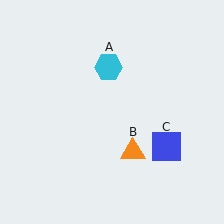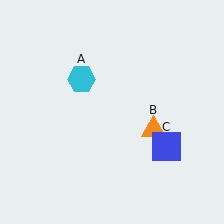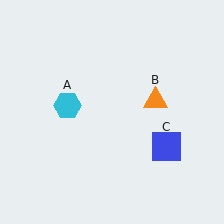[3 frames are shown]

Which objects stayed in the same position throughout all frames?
Blue square (object C) remained stationary.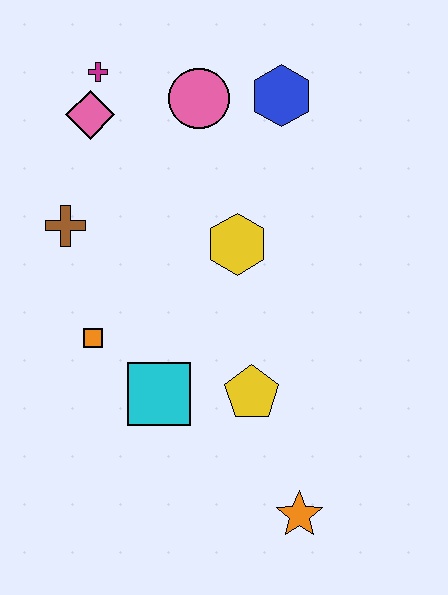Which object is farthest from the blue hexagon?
The orange star is farthest from the blue hexagon.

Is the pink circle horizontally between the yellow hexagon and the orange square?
Yes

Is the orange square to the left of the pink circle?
Yes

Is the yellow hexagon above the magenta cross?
No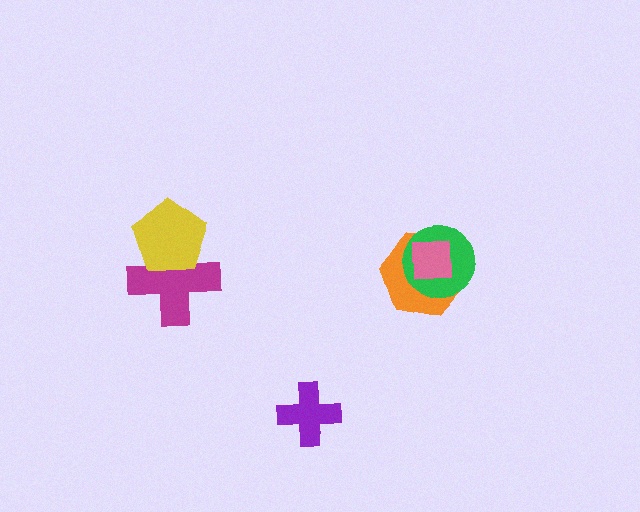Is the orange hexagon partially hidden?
Yes, it is partially covered by another shape.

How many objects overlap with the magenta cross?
1 object overlaps with the magenta cross.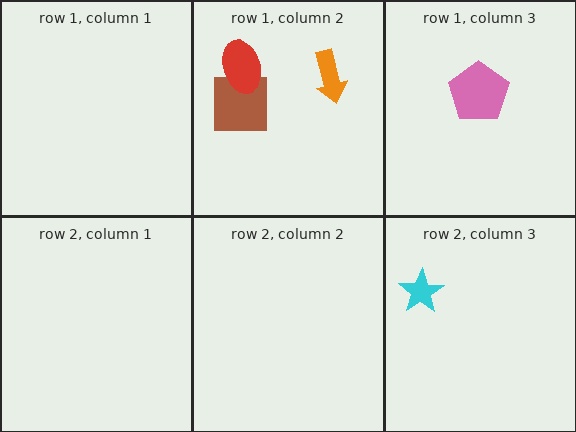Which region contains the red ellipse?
The row 1, column 2 region.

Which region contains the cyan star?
The row 2, column 3 region.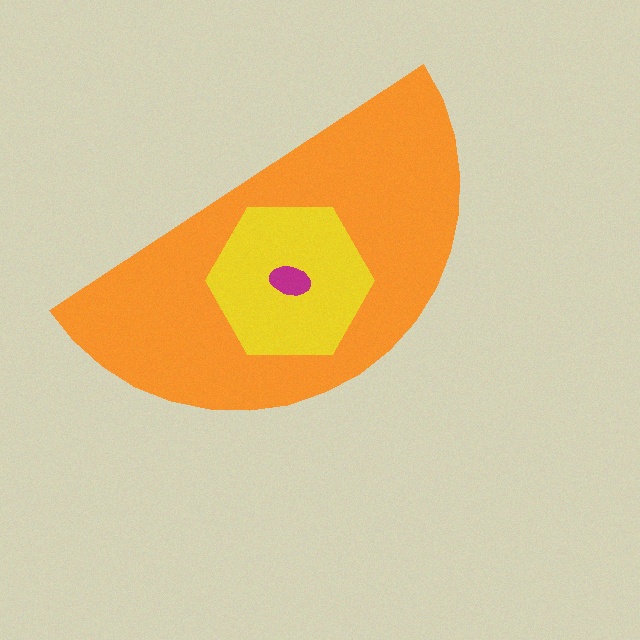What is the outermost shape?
The orange semicircle.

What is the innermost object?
The magenta ellipse.